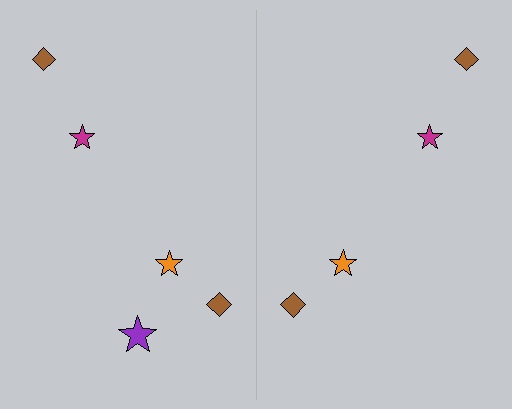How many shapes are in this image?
There are 9 shapes in this image.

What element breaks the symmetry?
A purple star is missing from the right side.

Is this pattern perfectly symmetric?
No, the pattern is not perfectly symmetric. A purple star is missing from the right side.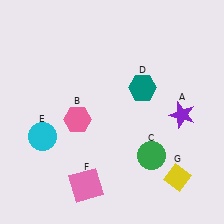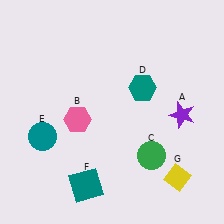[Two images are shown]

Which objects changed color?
E changed from cyan to teal. F changed from pink to teal.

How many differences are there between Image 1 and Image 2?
There are 2 differences between the two images.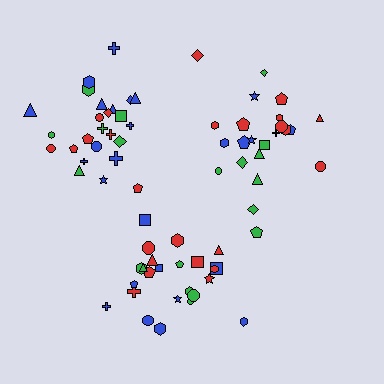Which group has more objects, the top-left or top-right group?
The top-left group.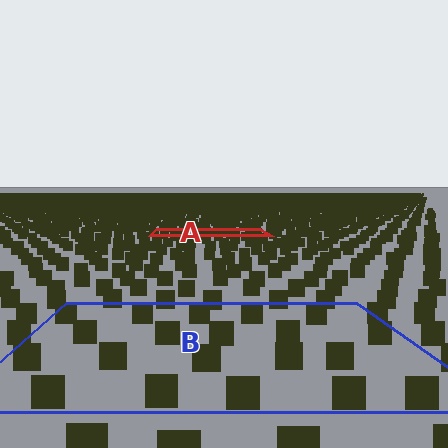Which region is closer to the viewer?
Region B is closer. The texture elements there are larger and more spread out.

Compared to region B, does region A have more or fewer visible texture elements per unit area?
Region A has more texture elements per unit area — they are packed more densely because it is farther away.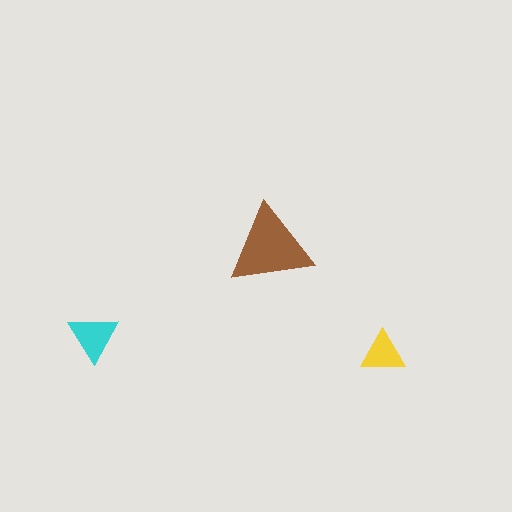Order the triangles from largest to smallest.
the brown one, the cyan one, the yellow one.